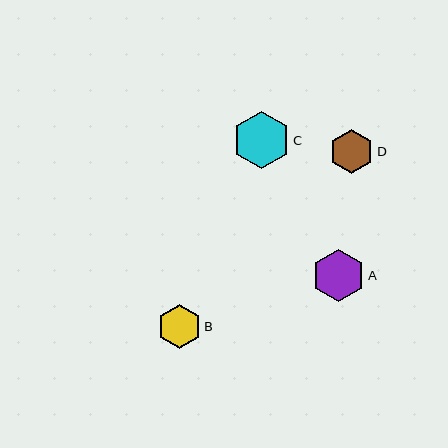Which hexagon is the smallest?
Hexagon B is the smallest with a size of approximately 44 pixels.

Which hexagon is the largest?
Hexagon C is the largest with a size of approximately 58 pixels.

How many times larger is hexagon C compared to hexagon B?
Hexagon C is approximately 1.3 times the size of hexagon B.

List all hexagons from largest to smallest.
From largest to smallest: C, A, D, B.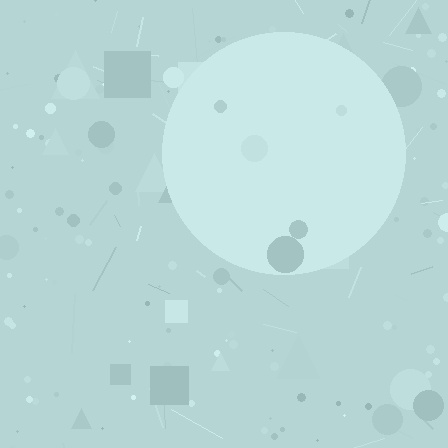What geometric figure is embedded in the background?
A circle is embedded in the background.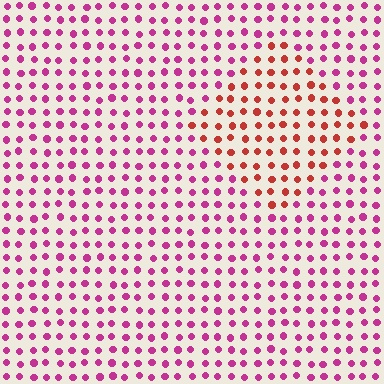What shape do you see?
I see a diamond.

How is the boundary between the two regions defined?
The boundary is defined purely by a slight shift in hue (about 43 degrees). Spacing, size, and orientation are identical on both sides.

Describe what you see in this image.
The image is filled with small magenta elements in a uniform arrangement. A diamond-shaped region is visible where the elements are tinted to a slightly different hue, forming a subtle color boundary.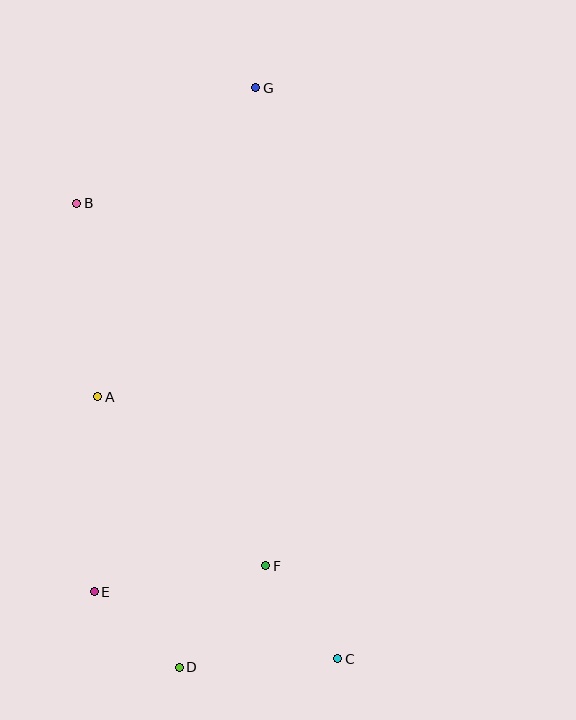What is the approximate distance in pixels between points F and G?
The distance between F and G is approximately 478 pixels.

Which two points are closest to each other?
Points D and E are closest to each other.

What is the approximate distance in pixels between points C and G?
The distance between C and G is approximately 577 pixels.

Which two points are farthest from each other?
Points D and G are farthest from each other.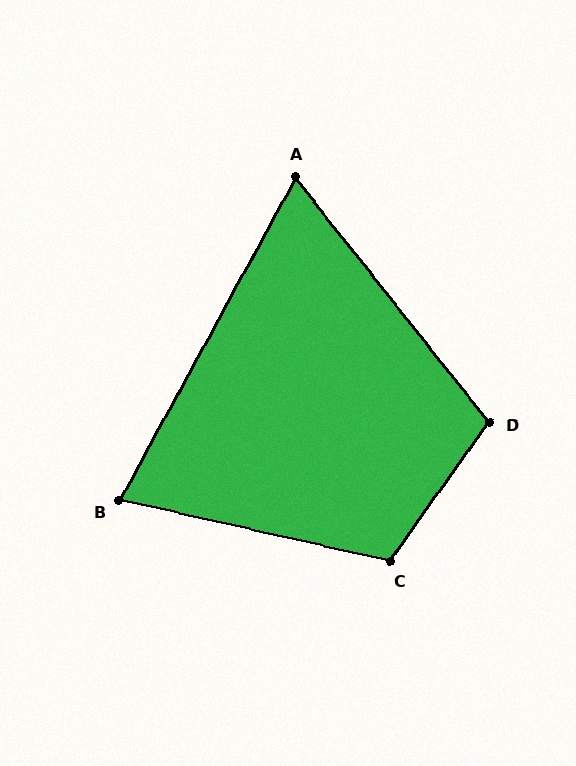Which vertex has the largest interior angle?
C, at approximately 113 degrees.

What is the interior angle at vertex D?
Approximately 106 degrees (obtuse).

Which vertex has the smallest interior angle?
A, at approximately 67 degrees.